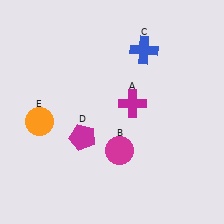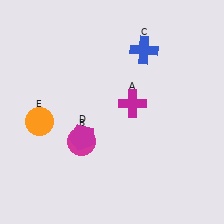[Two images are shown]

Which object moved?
The magenta circle (B) moved left.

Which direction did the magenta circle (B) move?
The magenta circle (B) moved left.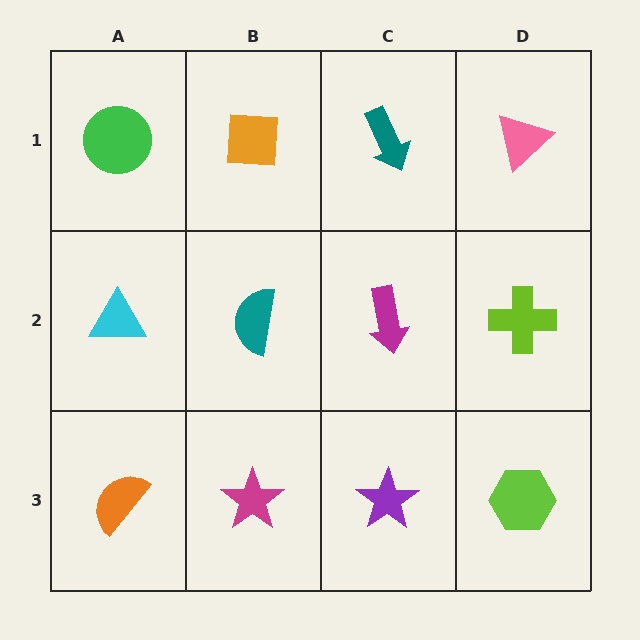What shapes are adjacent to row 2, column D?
A pink triangle (row 1, column D), a lime hexagon (row 3, column D), a magenta arrow (row 2, column C).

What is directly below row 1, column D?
A lime cross.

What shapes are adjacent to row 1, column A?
A cyan triangle (row 2, column A), an orange square (row 1, column B).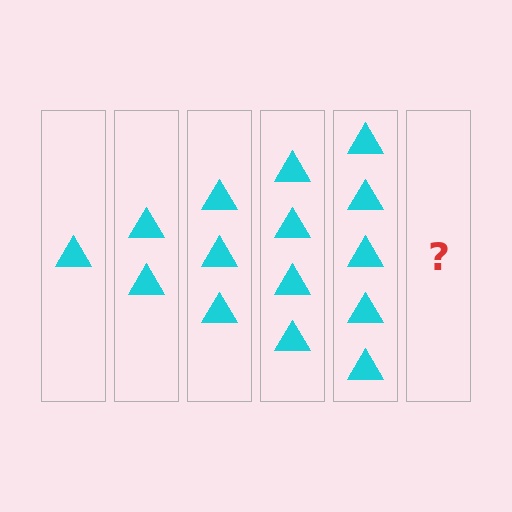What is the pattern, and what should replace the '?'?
The pattern is that each step adds one more triangle. The '?' should be 6 triangles.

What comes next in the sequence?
The next element should be 6 triangles.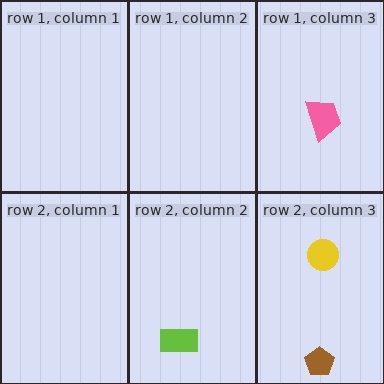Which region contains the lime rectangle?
The row 2, column 2 region.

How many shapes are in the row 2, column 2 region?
1.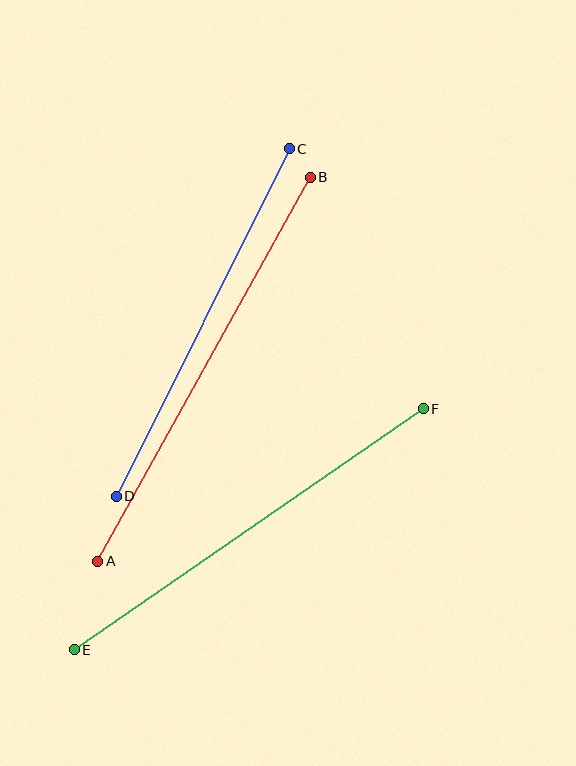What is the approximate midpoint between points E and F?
The midpoint is at approximately (249, 529) pixels.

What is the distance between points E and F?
The distance is approximately 424 pixels.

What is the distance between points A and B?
The distance is approximately 439 pixels.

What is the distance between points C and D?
The distance is approximately 388 pixels.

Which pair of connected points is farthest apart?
Points A and B are farthest apart.